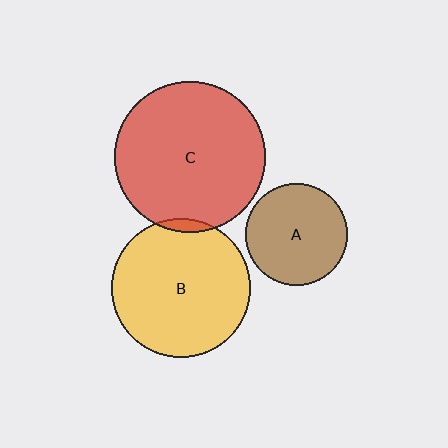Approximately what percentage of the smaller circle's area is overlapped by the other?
Approximately 5%.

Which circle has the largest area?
Circle C (red).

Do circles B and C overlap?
Yes.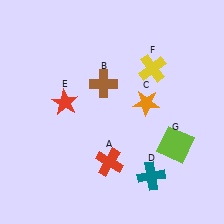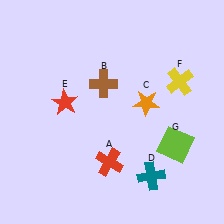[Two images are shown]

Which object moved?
The yellow cross (F) moved right.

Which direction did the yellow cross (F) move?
The yellow cross (F) moved right.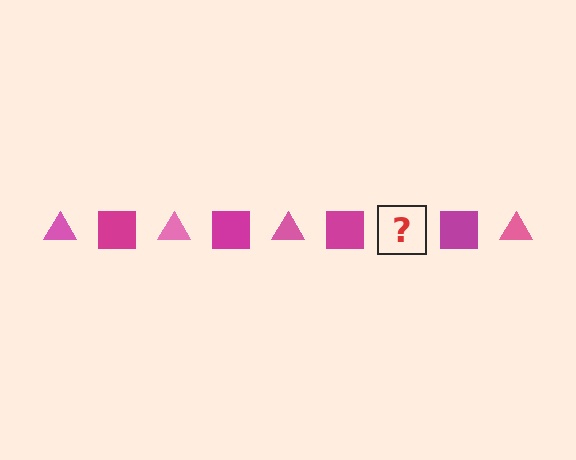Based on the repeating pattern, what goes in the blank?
The blank should be a pink triangle.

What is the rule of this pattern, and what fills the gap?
The rule is that the pattern alternates between pink triangle and magenta square. The gap should be filled with a pink triangle.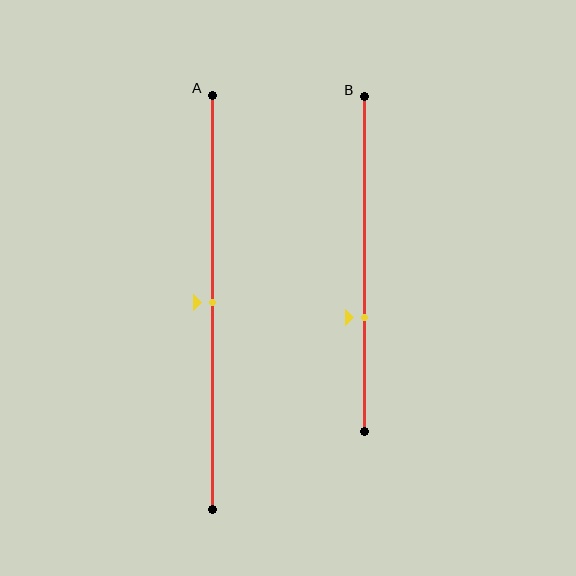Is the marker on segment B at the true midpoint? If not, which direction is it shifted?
No, the marker on segment B is shifted downward by about 16% of the segment length.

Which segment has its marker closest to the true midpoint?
Segment A has its marker closest to the true midpoint.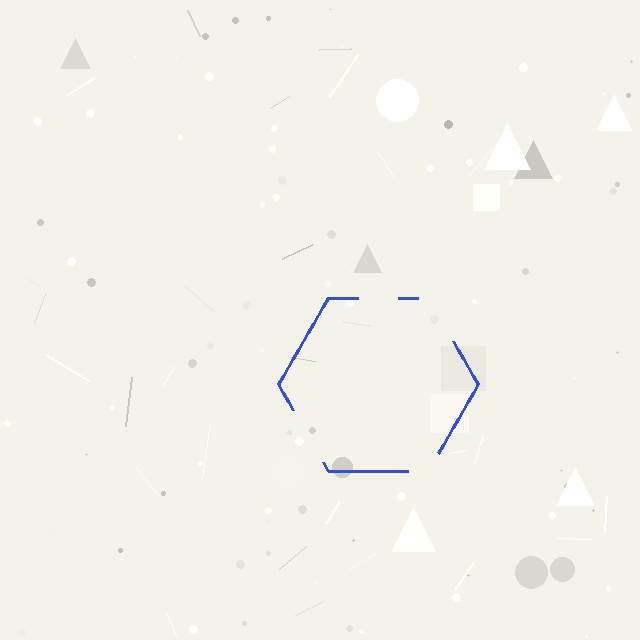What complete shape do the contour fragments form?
The contour fragments form a hexagon.